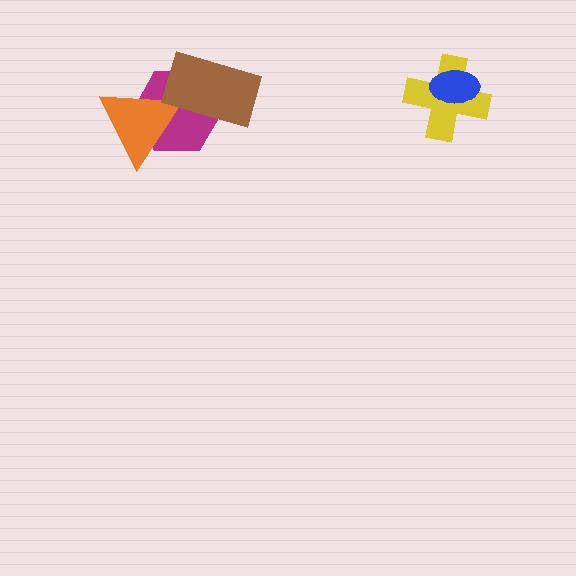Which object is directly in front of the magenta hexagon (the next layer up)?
The orange triangle is directly in front of the magenta hexagon.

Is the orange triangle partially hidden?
Yes, it is partially covered by another shape.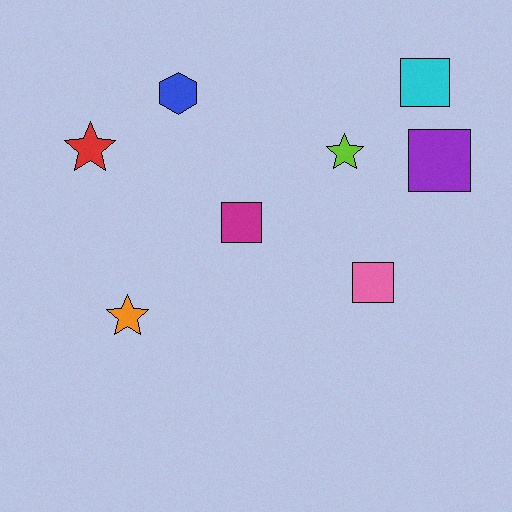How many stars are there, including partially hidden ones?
There are 3 stars.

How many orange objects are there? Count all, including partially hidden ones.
There is 1 orange object.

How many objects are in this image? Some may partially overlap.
There are 8 objects.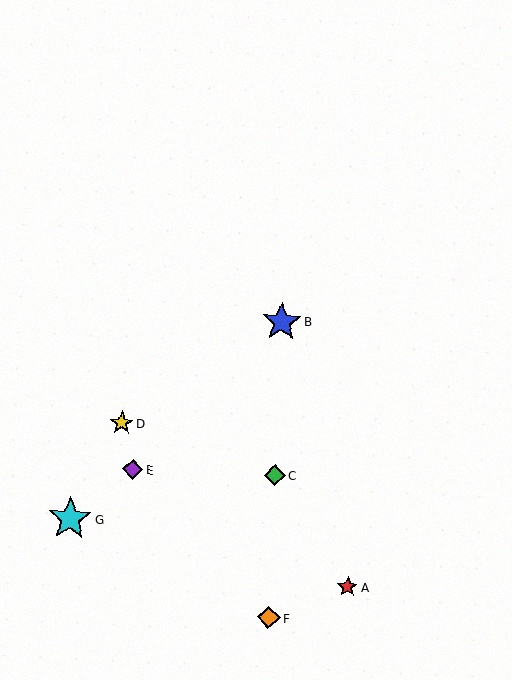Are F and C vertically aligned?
Yes, both are at x≈269.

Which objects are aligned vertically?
Objects B, C, F are aligned vertically.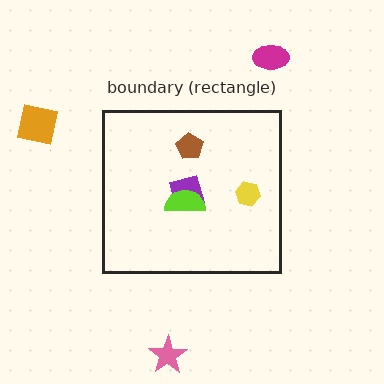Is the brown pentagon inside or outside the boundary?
Inside.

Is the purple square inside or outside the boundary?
Inside.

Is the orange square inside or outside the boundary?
Outside.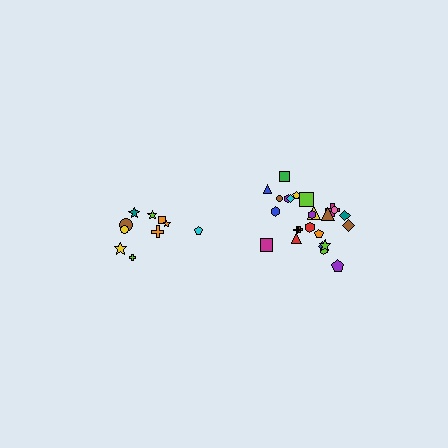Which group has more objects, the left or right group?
The right group.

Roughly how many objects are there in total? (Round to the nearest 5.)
Roughly 35 objects in total.